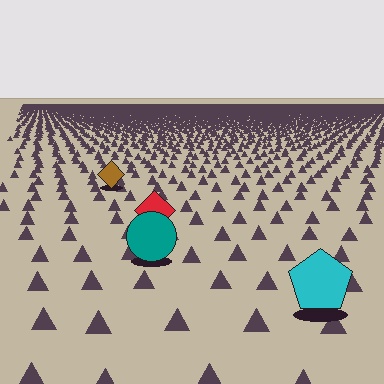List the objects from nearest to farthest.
From nearest to farthest: the cyan pentagon, the teal circle, the red diamond, the brown diamond.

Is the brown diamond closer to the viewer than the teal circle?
No. The teal circle is closer — you can tell from the texture gradient: the ground texture is coarser near it.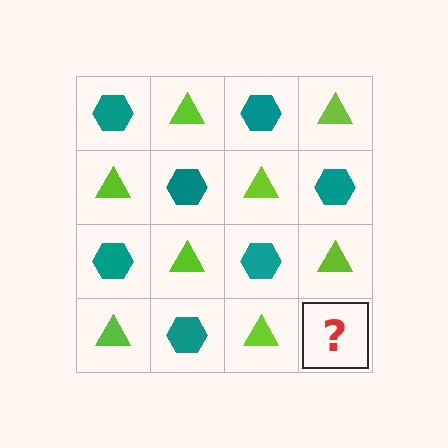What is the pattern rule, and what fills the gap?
The rule is that it alternates teal hexagon and lime triangle in a checkerboard pattern. The gap should be filled with a teal hexagon.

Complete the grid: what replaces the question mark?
The question mark should be replaced with a teal hexagon.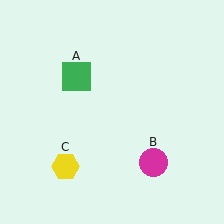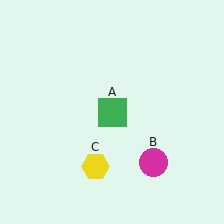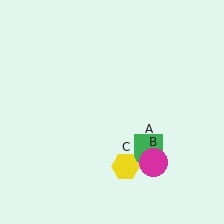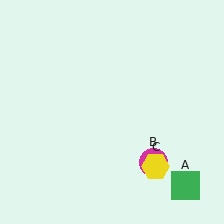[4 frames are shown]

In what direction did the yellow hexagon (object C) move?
The yellow hexagon (object C) moved right.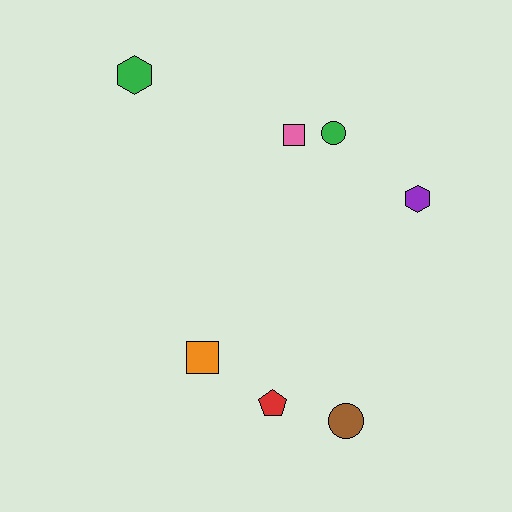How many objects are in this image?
There are 7 objects.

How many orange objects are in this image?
There is 1 orange object.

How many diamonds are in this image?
There are no diamonds.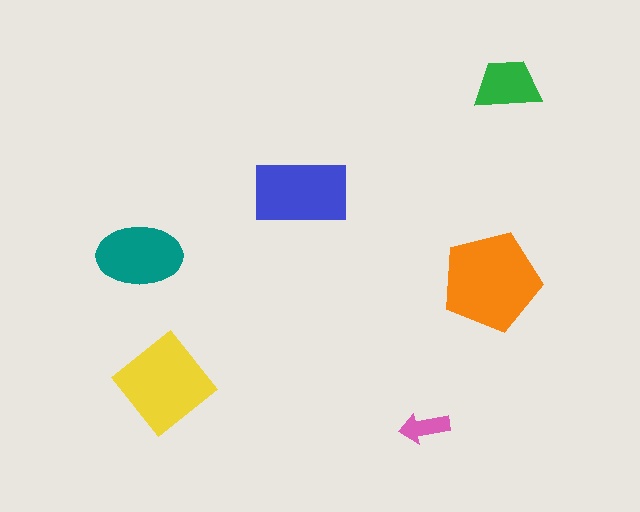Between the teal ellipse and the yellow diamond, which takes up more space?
The yellow diamond.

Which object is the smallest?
The pink arrow.